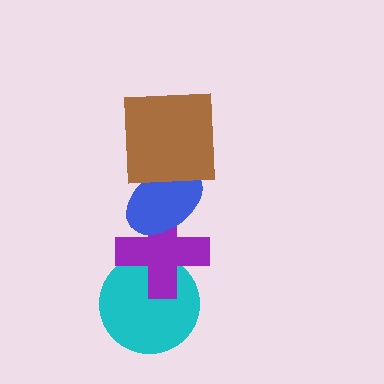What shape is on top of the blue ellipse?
The brown square is on top of the blue ellipse.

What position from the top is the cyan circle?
The cyan circle is 4th from the top.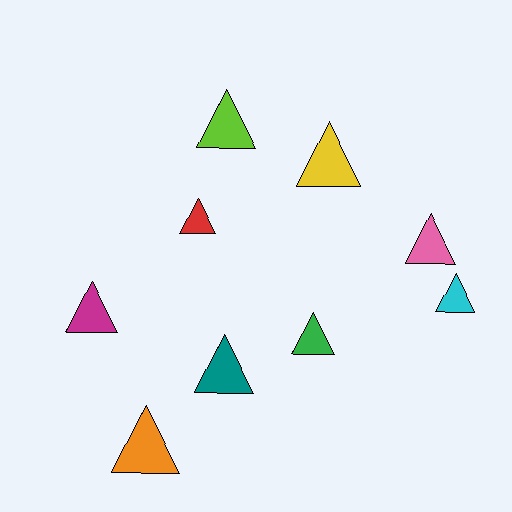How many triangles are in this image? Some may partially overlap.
There are 9 triangles.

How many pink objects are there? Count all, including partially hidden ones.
There is 1 pink object.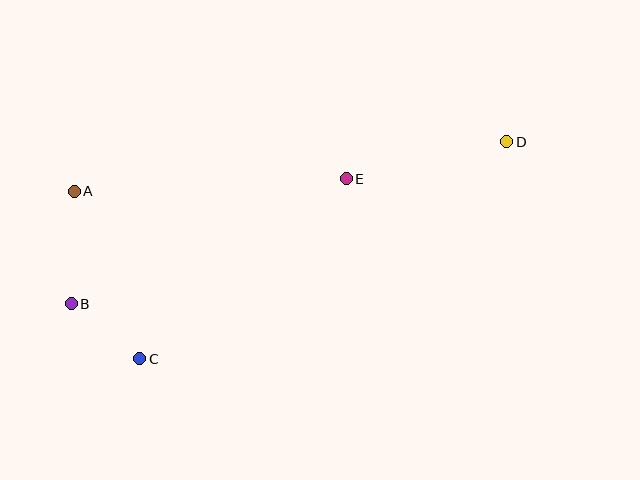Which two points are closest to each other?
Points B and C are closest to each other.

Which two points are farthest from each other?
Points B and D are farthest from each other.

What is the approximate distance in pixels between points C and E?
The distance between C and E is approximately 274 pixels.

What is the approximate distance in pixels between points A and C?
The distance between A and C is approximately 180 pixels.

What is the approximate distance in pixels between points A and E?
The distance between A and E is approximately 272 pixels.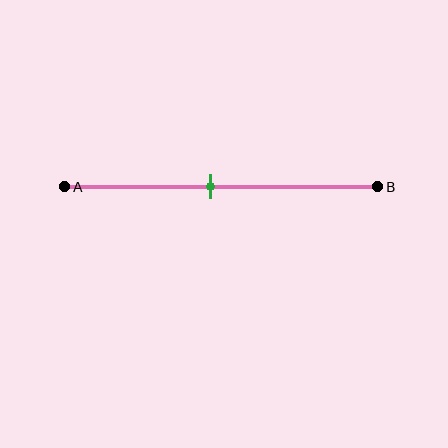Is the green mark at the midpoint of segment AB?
No, the mark is at about 45% from A, not at the 50% midpoint.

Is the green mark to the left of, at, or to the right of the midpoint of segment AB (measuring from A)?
The green mark is to the left of the midpoint of segment AB.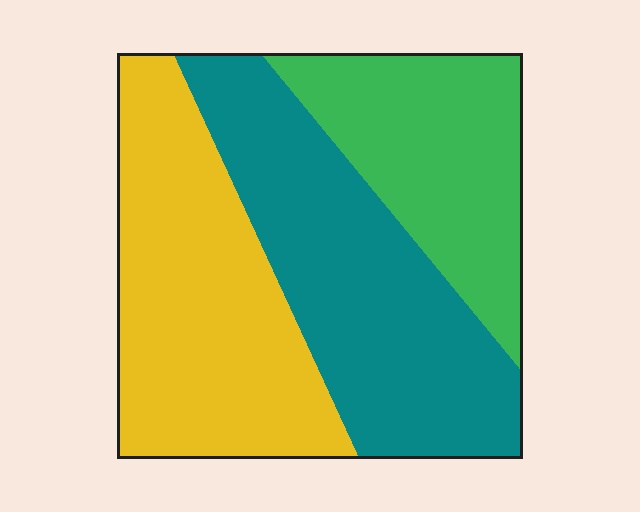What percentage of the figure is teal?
Teal covers about 40% of the figure.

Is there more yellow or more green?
Yellow.